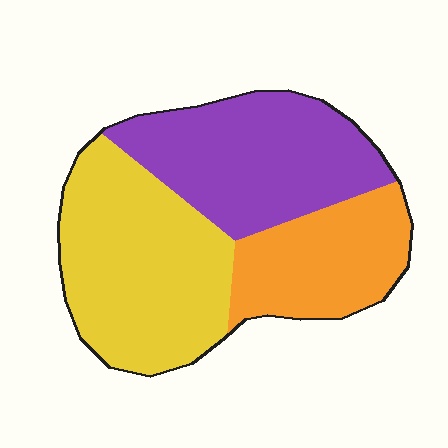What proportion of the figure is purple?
Purple covers 35% of the figure.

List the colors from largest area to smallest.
From largest to smallest: yellow, purple, orange.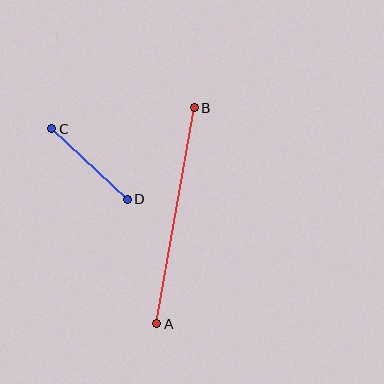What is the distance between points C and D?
The distance is approximately 103 pixels.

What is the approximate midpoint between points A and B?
The midpoint is at approximately (176, 216) pixels.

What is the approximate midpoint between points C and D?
The midpoint is at approximately (90, 164) pixels.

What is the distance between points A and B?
The distance is approximately 219 pixels.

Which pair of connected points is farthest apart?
Points A and B are farthest apart.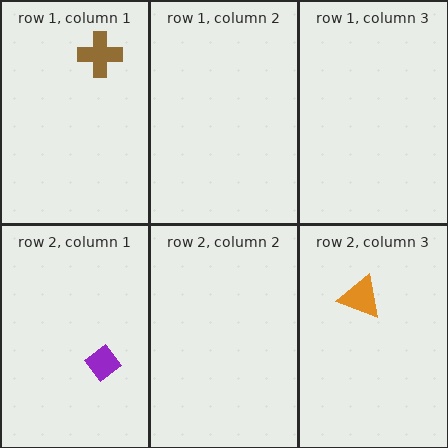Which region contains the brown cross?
The row 1, column 1 region.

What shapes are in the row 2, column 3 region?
The orange triangle.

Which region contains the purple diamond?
The row 2, column 1 region.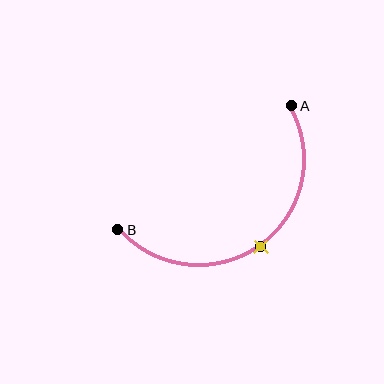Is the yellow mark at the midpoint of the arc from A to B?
Yes. The yellow mark lies on the arc at equal arc-length from both A and B — it is the arc midpoint.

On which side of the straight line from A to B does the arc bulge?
The arc bulges below and to the right of the straight line connecting A and B.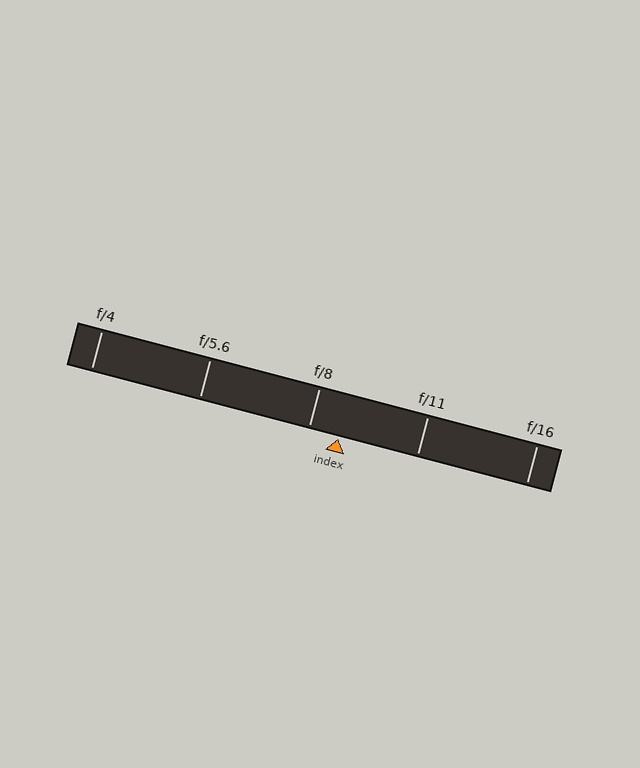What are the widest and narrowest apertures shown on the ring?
The widest aperture shown is f/4 and the narrowest is f/16.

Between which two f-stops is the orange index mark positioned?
The index mark is between f/8 and f/11.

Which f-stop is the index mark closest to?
The index mark is closest to f/8.